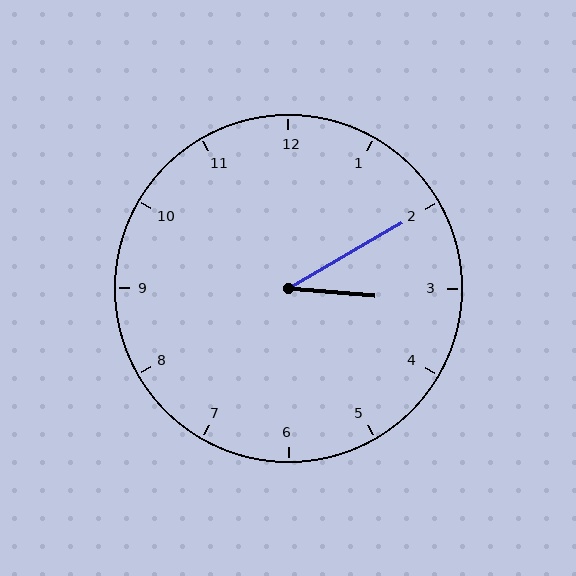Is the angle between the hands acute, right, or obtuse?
It is acute.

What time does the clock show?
3:10.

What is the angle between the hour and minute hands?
Approximately 35 degrees.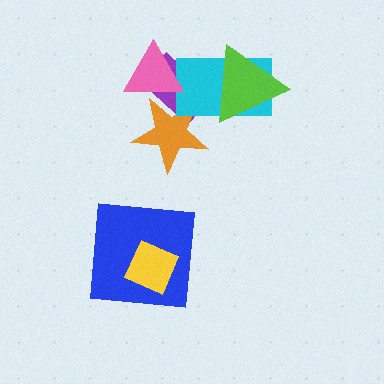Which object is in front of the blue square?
The yellow diamond is in front of the blue square.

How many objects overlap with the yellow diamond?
1 object overlaps with the yellow diamond.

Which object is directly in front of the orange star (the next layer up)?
The cyan rectangle is directly in front of the orange star.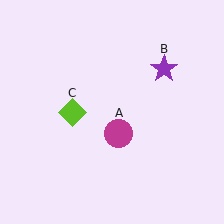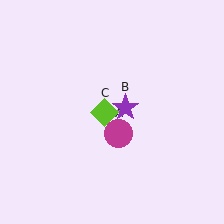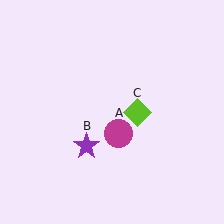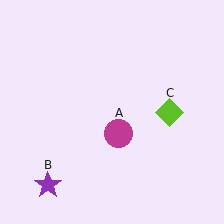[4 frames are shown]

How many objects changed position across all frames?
2 objects changed position: purple star (object B), lime diamond (object C).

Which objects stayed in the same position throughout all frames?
Magenta circle (object A) remained stationary.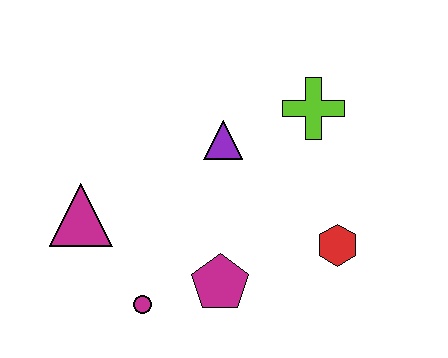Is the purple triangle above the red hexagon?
Yes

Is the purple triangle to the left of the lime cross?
Yes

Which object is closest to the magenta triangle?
The magenta circle is closest to the magenta triangle.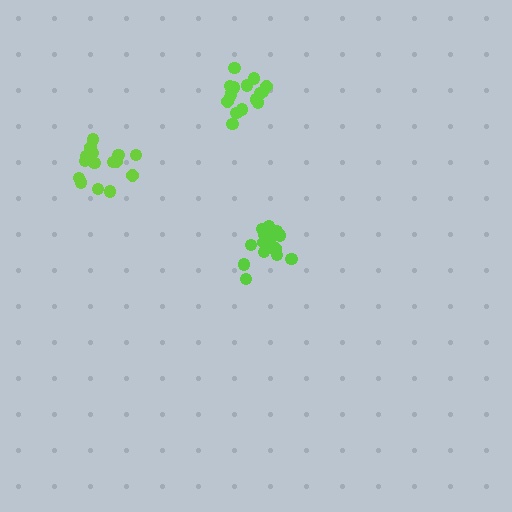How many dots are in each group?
Group 1: 17 dots, Group 2: 17 dots, Group 3: 15 dots (49 total).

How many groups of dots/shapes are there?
There are 3 groups.